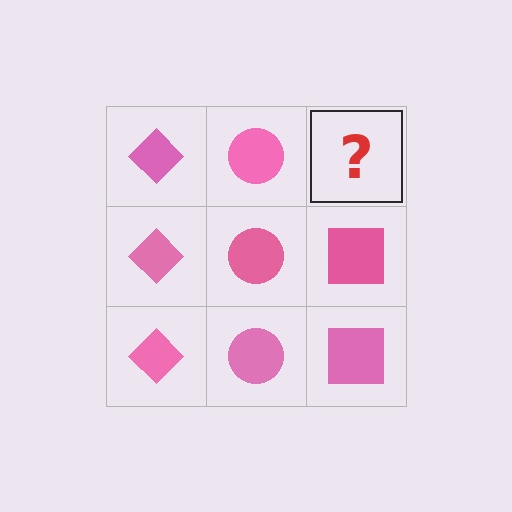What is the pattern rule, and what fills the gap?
The rule is that each column has a consistent shape. The gap should be filled with a pink square.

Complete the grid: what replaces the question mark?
The question mark should be replaced with a pink square.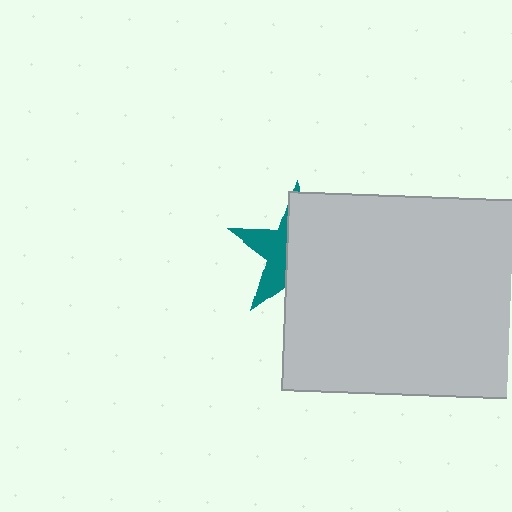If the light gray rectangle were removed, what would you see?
You would see the complete teal star.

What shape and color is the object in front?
The object in front is a light gray rectangle.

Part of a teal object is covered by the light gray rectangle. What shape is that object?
It is a star.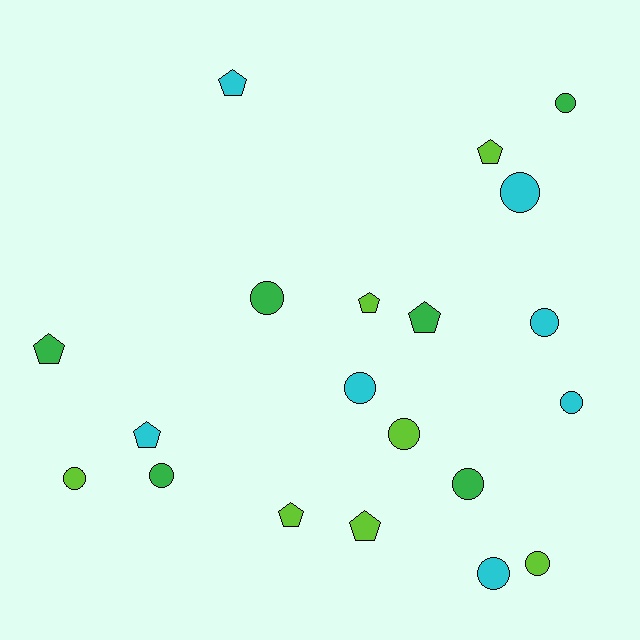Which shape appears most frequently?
Circle, with 12 objects.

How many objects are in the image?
There are 20 objects.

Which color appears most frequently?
Cyan, with 7 objects.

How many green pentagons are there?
There are 2 green pentagons.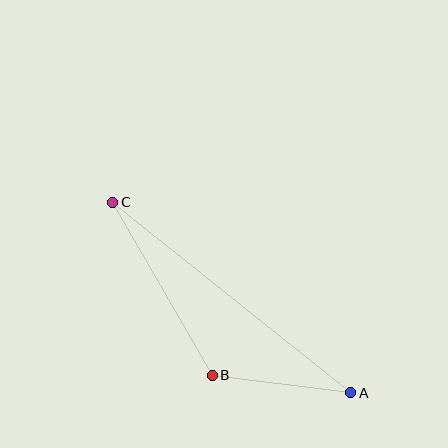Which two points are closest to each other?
Points A and B are closest to each other.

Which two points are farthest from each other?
Points A and C are farthest from each other.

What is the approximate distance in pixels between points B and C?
The distance between B and C is approximately 200 pixels.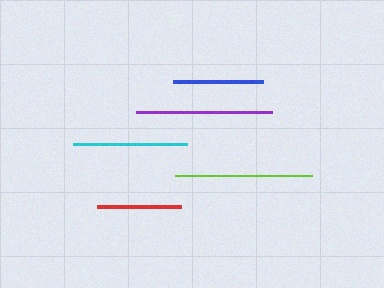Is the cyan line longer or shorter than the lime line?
The lime line is longer than the cyan line.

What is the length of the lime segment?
The lime segment is approximately 138 pixels long.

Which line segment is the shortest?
The red line is the shortest at approximately 83 pixels.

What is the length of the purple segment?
The purple segment is approximately 136 pixels long.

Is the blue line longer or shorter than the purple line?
The purple line is longer than the blue line.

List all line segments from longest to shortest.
From longest to shortest: lime, purple, cyan, blue, red.